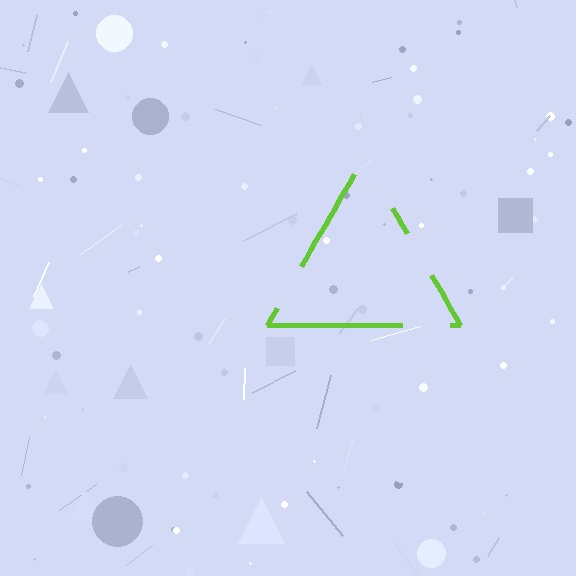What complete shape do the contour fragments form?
The contour fragments form a triangle.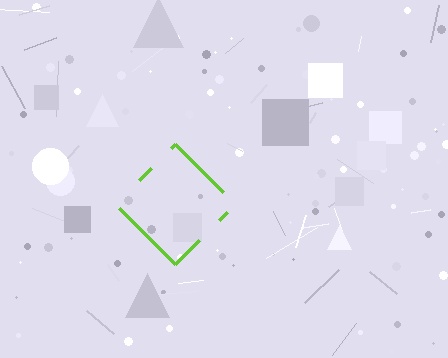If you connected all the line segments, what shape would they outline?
They would outline a diamond.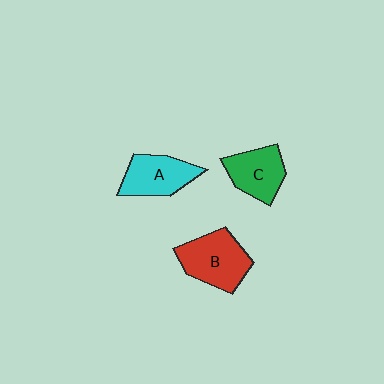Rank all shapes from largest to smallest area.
From largest to smallest: B (red), A (cyan), C (green).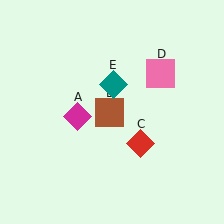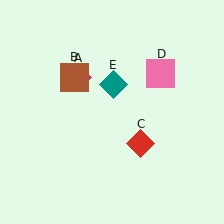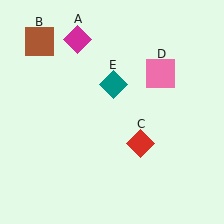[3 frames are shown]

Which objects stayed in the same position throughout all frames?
Red diamond (object C) and pink square (object D) and teal diamond (object E) remained stationary.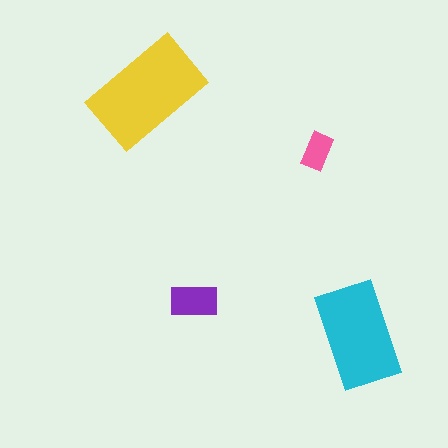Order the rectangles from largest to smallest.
the yellow one, the cyan one, the purple one, the pink one.